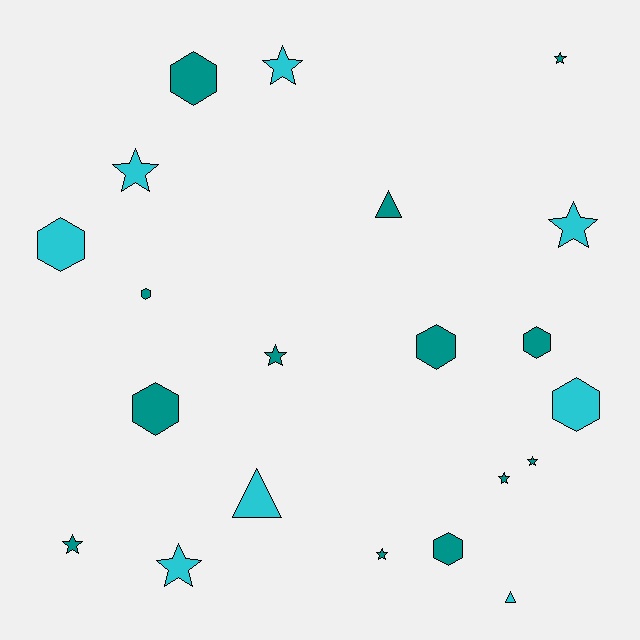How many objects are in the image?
There are 21 objects.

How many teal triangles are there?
There is 1 teal triangle.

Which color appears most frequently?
Teal, with 13 objects.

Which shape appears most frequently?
Star, with 10 objects.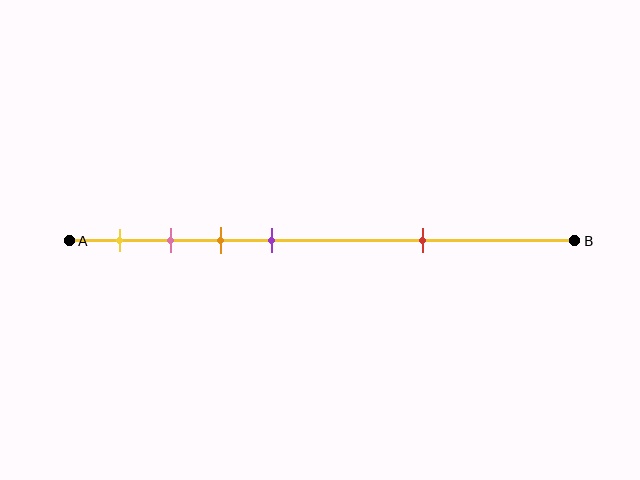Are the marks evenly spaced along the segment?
No, the marks are not evenly spaced.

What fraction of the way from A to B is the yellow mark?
The yellow mark is approximately 10% (0.1) of the way from A to B.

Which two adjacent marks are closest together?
The pink and orange marks are the closest adjacent pair.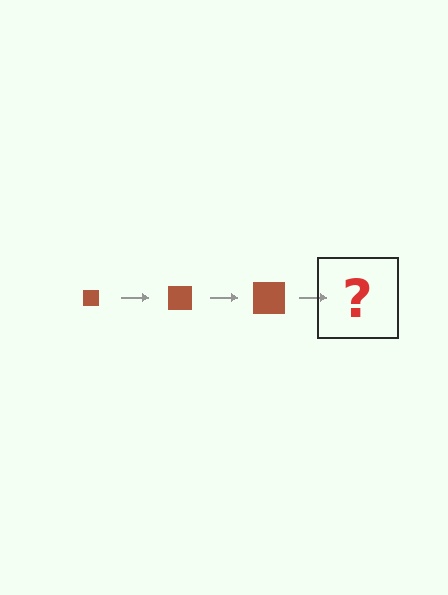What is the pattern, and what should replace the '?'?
The pattern is that the square gets progressively larger each step. The '?' should be a brown square, larger than the previous one.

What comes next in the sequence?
The next element should be a brown square, larger than the previous one.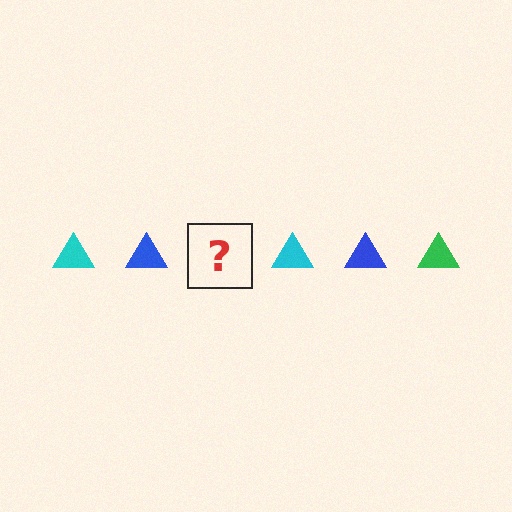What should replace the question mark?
The question mark should be replaced with a green triangle.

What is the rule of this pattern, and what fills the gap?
The rule is that the pattern cycles through cyan, blue, green triangles. The gap should be filled with a green triangle.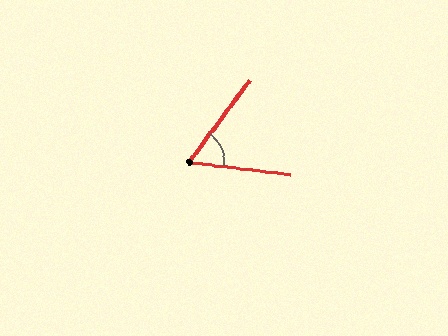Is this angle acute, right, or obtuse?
It is acute.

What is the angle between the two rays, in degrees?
Approximately 60 degrees.